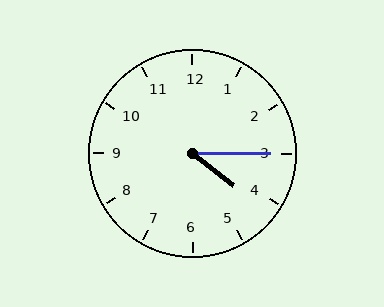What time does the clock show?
4:15.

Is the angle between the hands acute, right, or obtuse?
It is acute.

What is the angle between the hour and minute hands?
Approximately 38 degrees.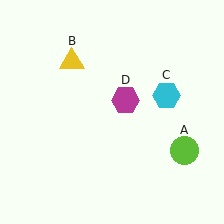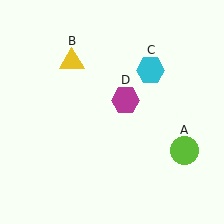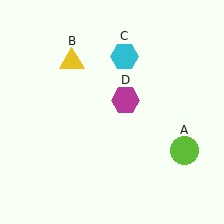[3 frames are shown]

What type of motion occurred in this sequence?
The cyan hexagon (object C) rotated counterclockwise around the center of the scene.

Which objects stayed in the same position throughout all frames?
Lime circle (object A) and yellow triangle (object B) and magenta hexagon (object D) remained stationary.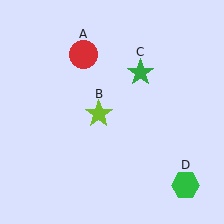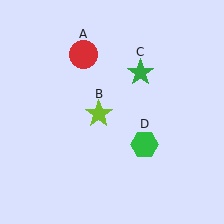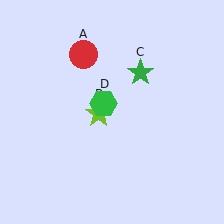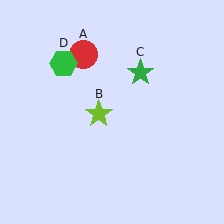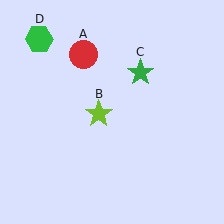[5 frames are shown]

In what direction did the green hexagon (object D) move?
The green hexagon (object D) moved up and to the left.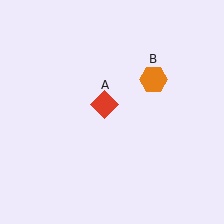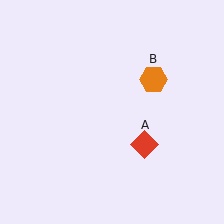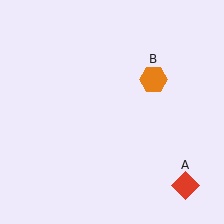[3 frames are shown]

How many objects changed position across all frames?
1 object changed position: red diamond (object A).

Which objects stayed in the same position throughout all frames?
Orange hexagon (object B) remained stationary.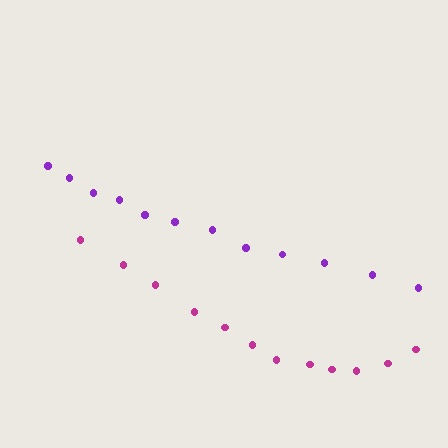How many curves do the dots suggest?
There are 2 distinct paths.